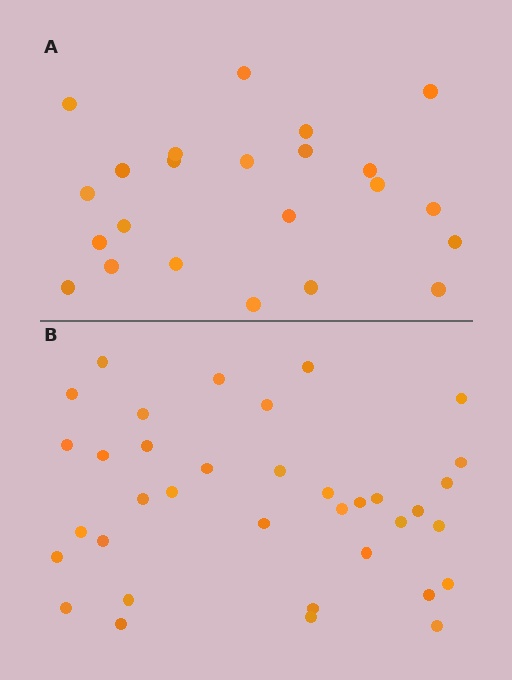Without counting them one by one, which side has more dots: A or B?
Region B (the bottom region) has more dots.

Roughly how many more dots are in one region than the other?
Region B has approximately 15 more dots than region A.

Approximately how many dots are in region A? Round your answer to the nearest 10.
About 20 dots. (The exact count is 23, which rounds to 20.)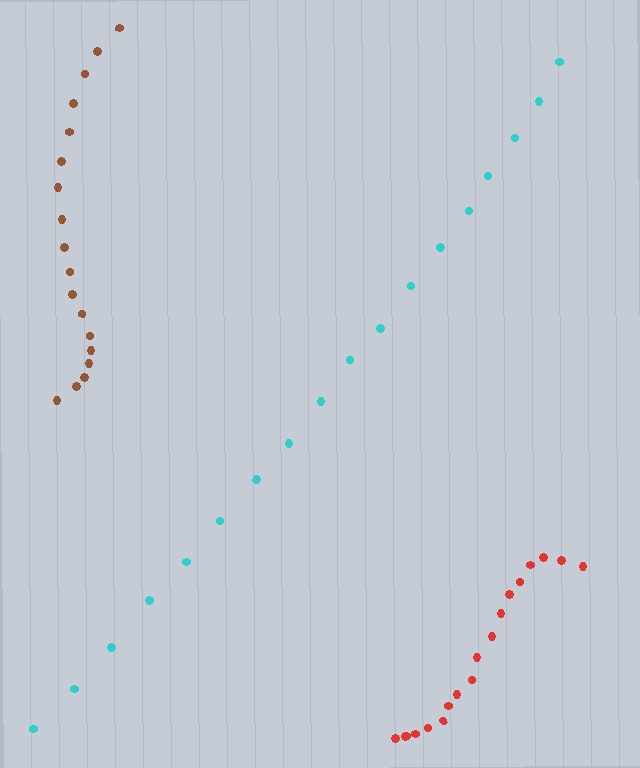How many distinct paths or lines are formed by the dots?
There are 3 distinct paths.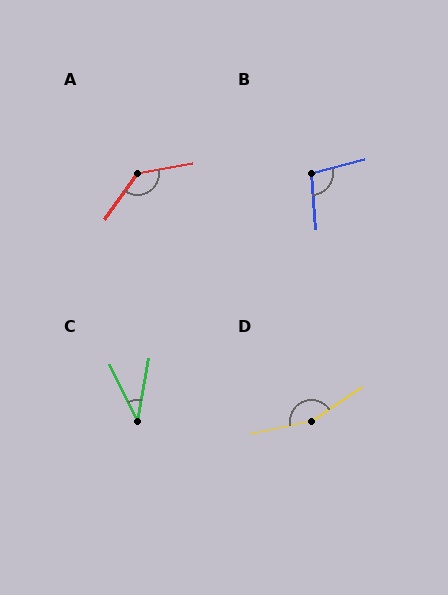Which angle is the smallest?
C, at approximately 36 degrees.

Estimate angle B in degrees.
Approximately 101 degrees.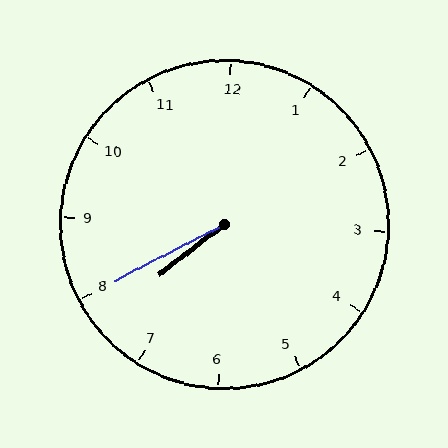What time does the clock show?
7:40.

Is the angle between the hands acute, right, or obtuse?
It is acute.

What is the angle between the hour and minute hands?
Approximately 10 degrees.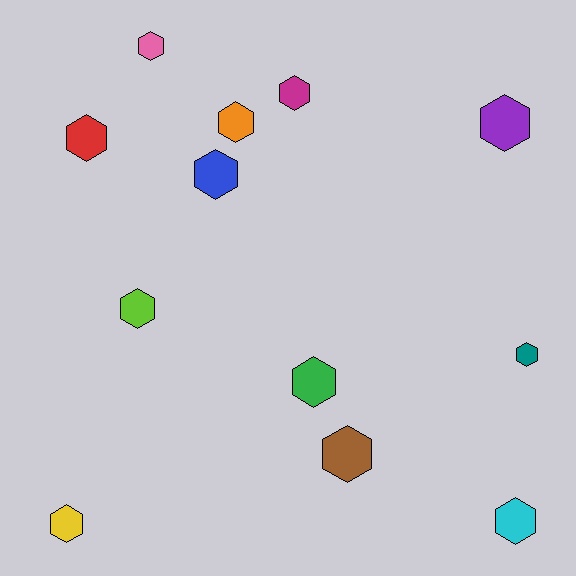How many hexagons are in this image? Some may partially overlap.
There are 12 hexagons.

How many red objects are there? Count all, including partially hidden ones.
There is 1 red object.